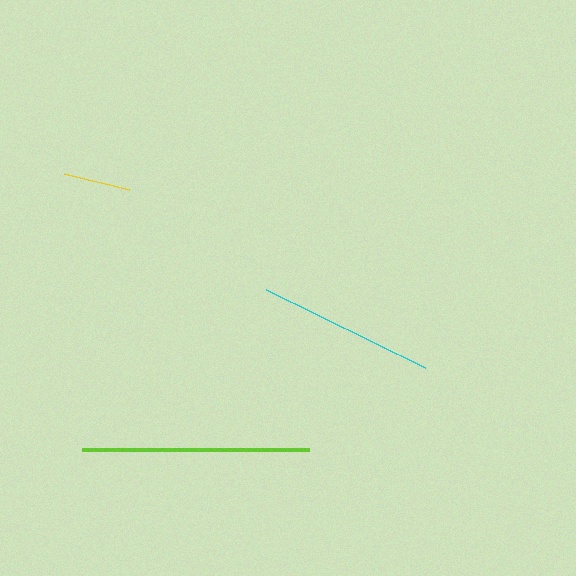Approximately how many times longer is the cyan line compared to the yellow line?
The cyan line is approximately 2.7 times the length of the yellow line.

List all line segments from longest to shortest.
From longest to shortest: lime, cyan, yellow.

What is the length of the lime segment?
The lime segment is approximately 227 pixels long.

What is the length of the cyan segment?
The cyan segment is approximately 177 pixels long.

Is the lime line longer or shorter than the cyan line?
The lime line is longer than the cyan line.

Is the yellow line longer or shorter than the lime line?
The lime line is longer than the yellow line.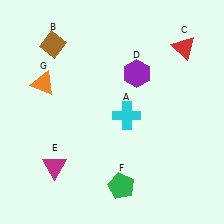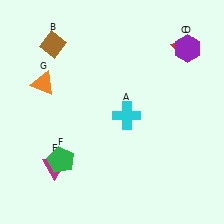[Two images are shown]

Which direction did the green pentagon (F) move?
The green pentagon (F) moved left.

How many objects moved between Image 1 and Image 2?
2 objects moved between the two images.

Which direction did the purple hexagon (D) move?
The purple hexagon (D) moved right.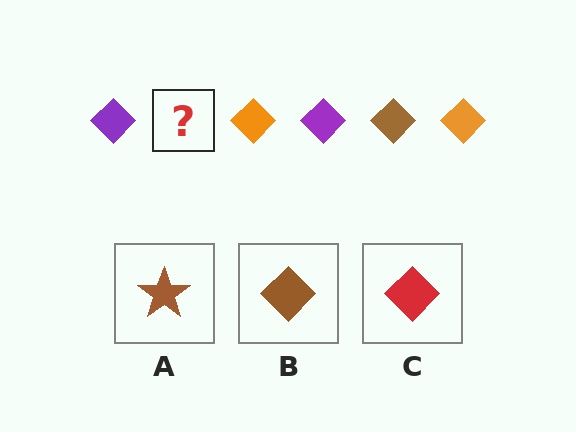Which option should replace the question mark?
Option B.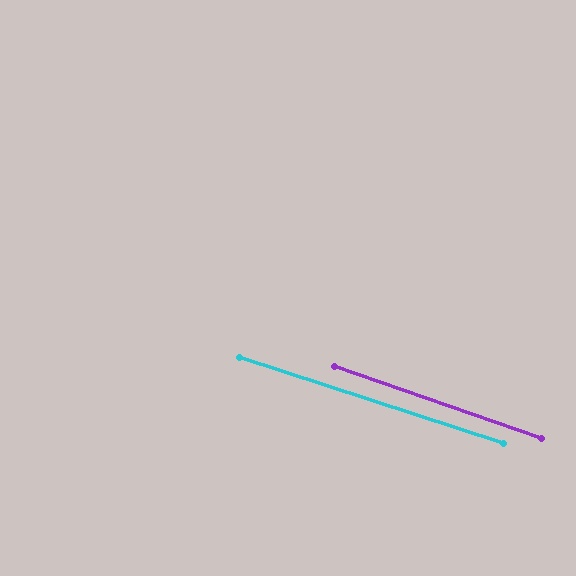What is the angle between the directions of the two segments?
Approximately 1 degree.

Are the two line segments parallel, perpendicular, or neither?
Parallel — their directions differ by only 1.3°.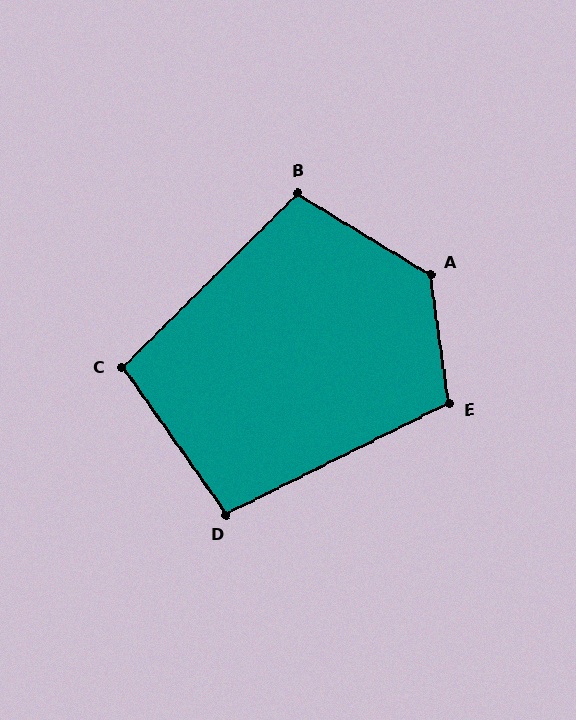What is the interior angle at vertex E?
Approximately 109 degrees (obtuse).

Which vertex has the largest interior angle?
A, at approximately 129 degrees.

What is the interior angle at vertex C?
Approximately 99 degrees (obtuse).